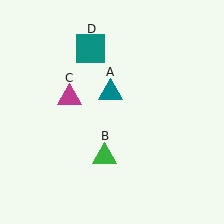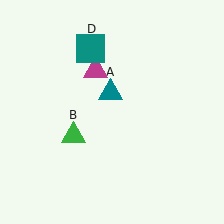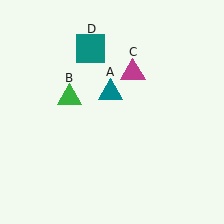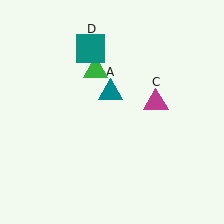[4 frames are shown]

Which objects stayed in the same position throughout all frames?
Teal triangle (object A) and teal square (object D) remained stationary.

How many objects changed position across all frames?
2 objects changed position: green triangle (object B), magenta triangle (object C).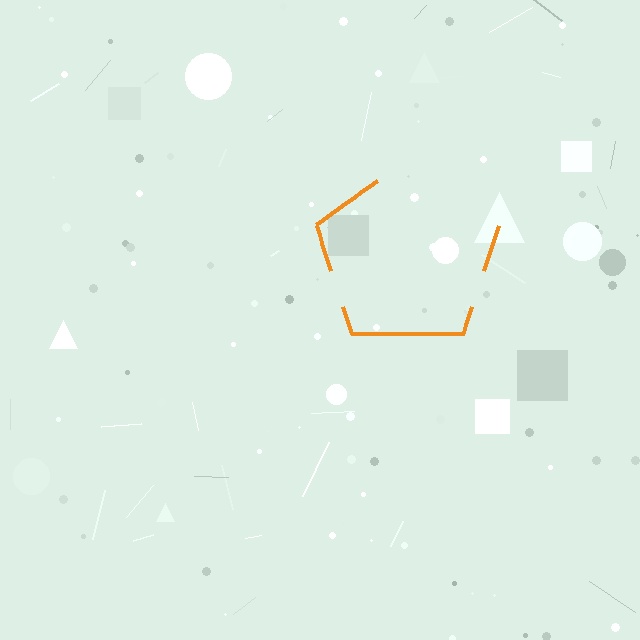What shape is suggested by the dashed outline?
The dashed outline suggests a pentagon.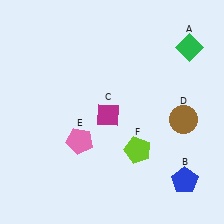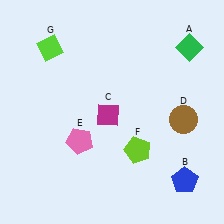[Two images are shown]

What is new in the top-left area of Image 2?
A lime diamond (G) was added in the top-left area of Image 2.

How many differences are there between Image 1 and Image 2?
There is 1 difference between the two images.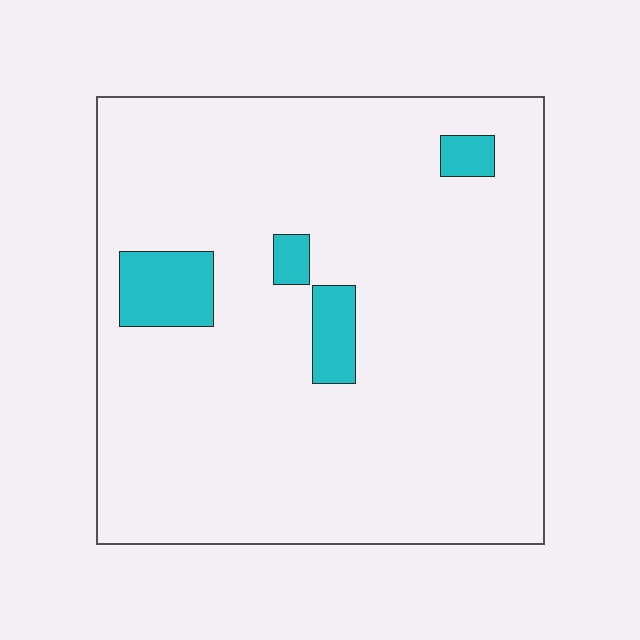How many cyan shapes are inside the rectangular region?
4.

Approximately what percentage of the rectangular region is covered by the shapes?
Approximately 10%.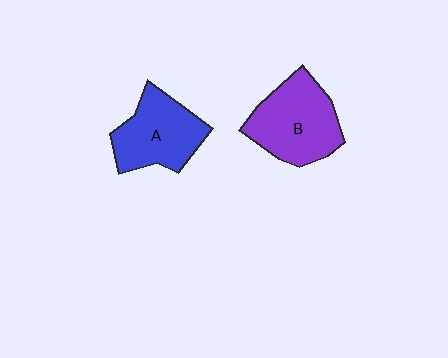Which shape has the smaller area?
Shape A (blue).